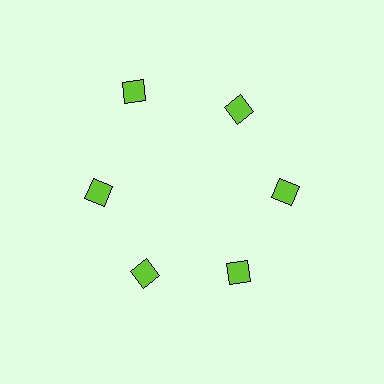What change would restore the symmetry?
The symmetry would be restored by moving it inward, back onto the ring so that all 6 squares sit at equal angles and equal distance from the center.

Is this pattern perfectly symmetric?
No. The 6 lime squares are arranged in a ring, but one element near the 11 o'clock position is pushed outward from the center, breaking the 6-fold rotational symmetry.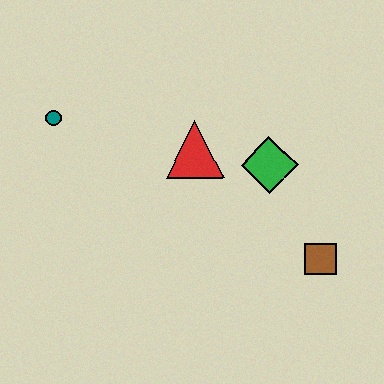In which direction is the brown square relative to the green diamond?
The brown square is below the green diamond.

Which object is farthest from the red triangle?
The brown square is farthest from the red triangle.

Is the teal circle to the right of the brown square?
No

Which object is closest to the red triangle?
The green diamond is closest to the red triangle.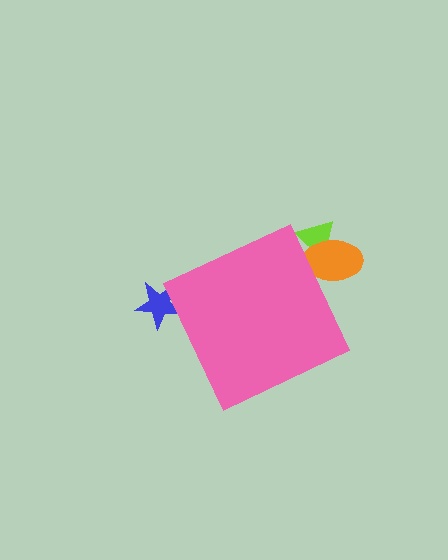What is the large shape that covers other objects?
A pink diamond.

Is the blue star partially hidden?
Yes, the blue star is partially hidden behind the pink diamond.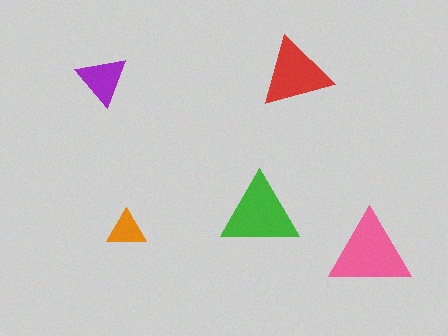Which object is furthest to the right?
The pink triangle is rightmost.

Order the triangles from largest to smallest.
the pink one, the green one, the red one, the purple one, the orange one.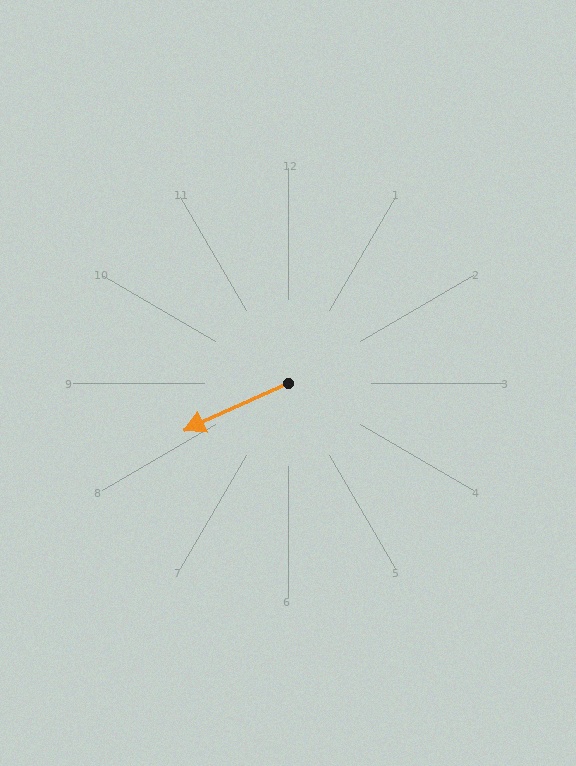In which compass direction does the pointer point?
Southwest.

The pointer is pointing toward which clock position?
Roughly 8 o'clock.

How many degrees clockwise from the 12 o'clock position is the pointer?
Approximately 245 degrees.